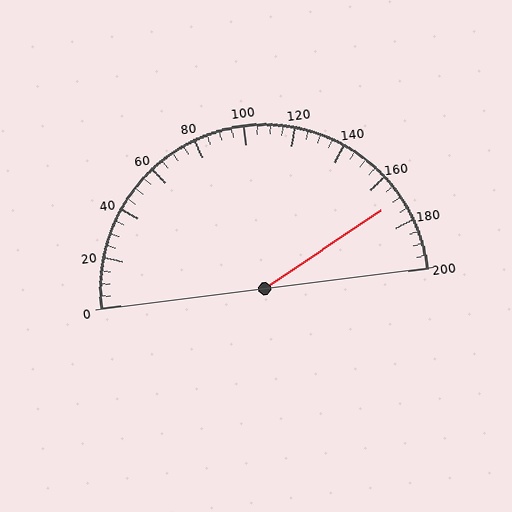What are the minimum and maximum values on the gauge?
The gauge ranges from 0 to 200.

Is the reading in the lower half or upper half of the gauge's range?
The reading is in the upper half of the range (0 to 200).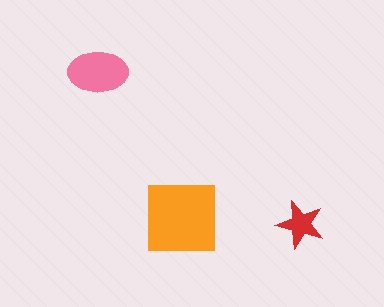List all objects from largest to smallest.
The orange square, the pink ellipse, the red star.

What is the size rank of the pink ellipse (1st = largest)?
2nd.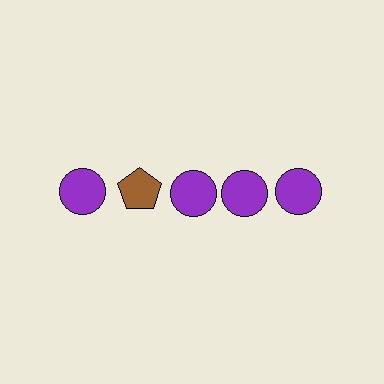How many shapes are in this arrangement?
There are 5 shapes arranged in a grid pattern.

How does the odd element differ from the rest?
It differs in both color (brown instead of purple) and shape (pentagon instead of circle).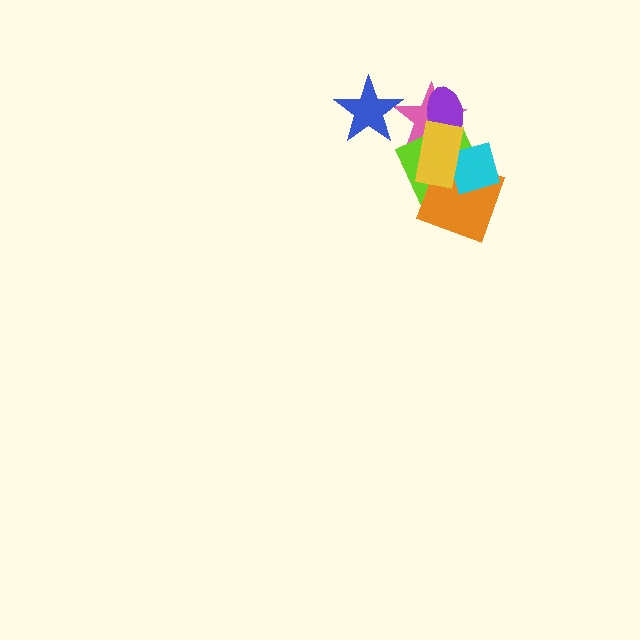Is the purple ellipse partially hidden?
Yes, it is partially covered by another shape.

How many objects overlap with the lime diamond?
5 objects overlap with the lime diamond.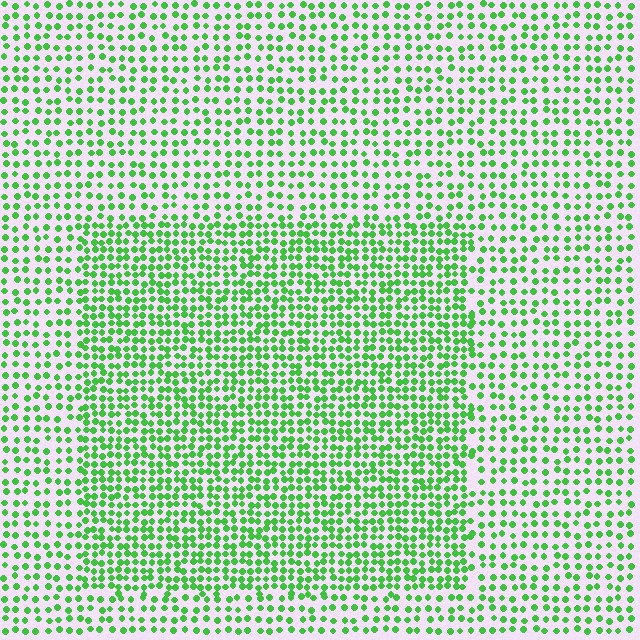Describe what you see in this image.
The image contains small green elements arranged at two different densities. A rectangle-shaped region is visible where the elements are more densely packed than the surrounding area.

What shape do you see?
I see a rectangle.